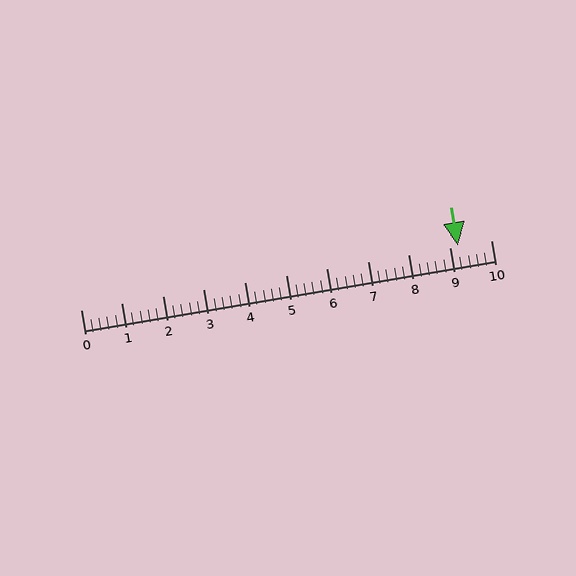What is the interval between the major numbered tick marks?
The major tick marks are spaced 1 units apart.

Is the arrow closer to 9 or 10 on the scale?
The arrow is closer to 9.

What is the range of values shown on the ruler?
The ruler shows values from 0 to 10.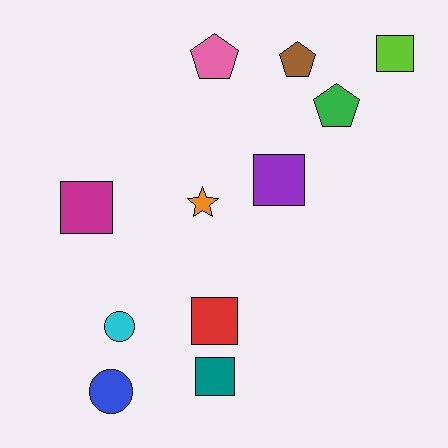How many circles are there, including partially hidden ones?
There are 2 circles.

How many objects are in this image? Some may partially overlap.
There are 11 objects.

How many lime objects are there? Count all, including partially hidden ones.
There is 1 lime object.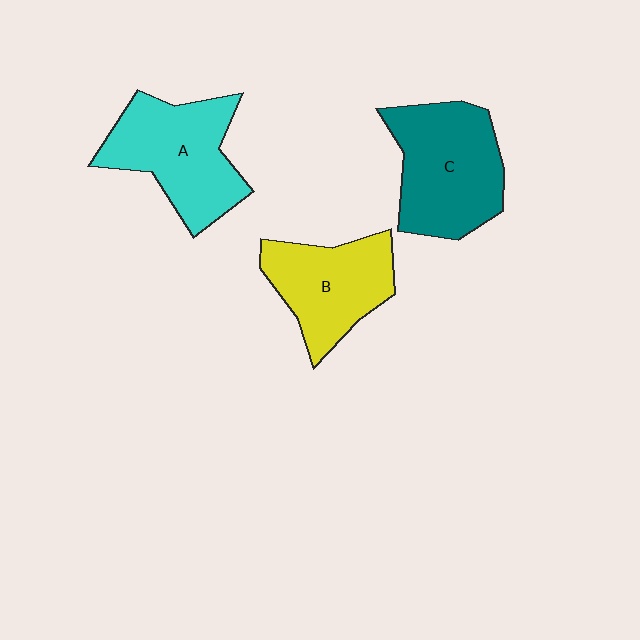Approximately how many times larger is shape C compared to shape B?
Approximately 1.2 times.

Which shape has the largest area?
Shape C (teal).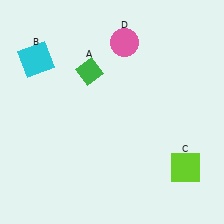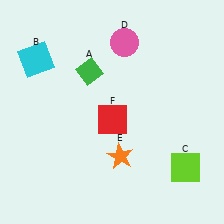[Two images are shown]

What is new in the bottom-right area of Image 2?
An orange star (E) was added in the bottom-right area of Image 2.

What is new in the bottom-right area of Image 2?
A red square (F) was added in the bottom-right area of Image 2.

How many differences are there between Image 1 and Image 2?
There are 2 differences between the two images.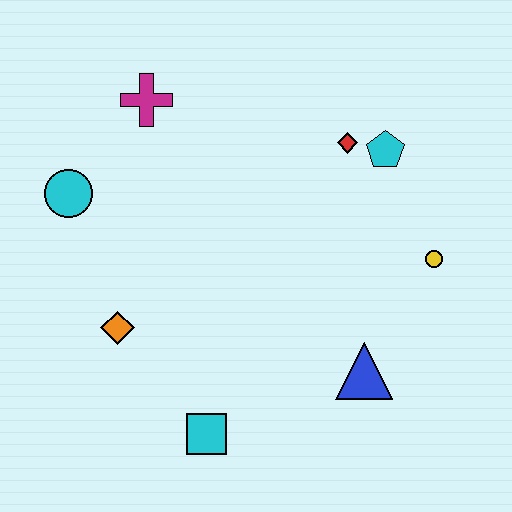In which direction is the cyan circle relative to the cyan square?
The cyan circle is above the cyan square.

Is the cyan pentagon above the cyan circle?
Yes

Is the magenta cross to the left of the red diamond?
Yes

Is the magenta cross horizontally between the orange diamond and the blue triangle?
Yes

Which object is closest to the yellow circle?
The cyan pentagon is closest to the yellow circle.